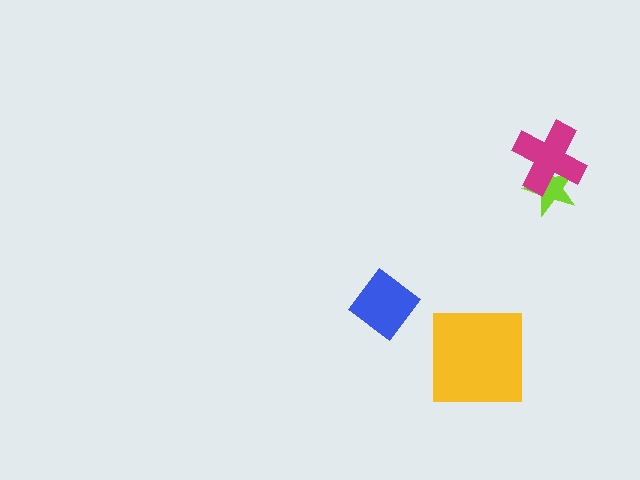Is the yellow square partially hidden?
No, no other shape covers it.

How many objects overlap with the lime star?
1 object overlaps with the lime star.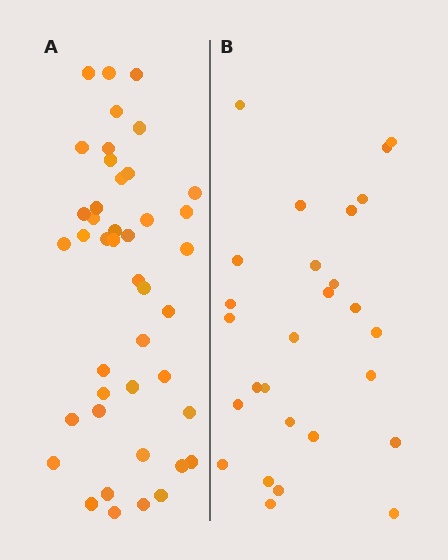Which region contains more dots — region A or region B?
Region A (the left region) has more dots.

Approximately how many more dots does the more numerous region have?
Region A has approximately 15 more dots than region B.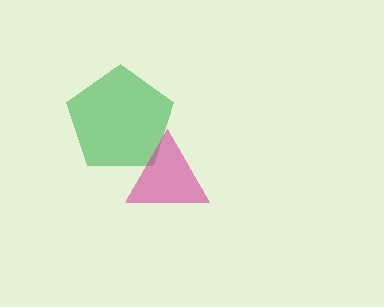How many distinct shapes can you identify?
There are 2 distinct shapes: a green pentagon, a magenta triangle.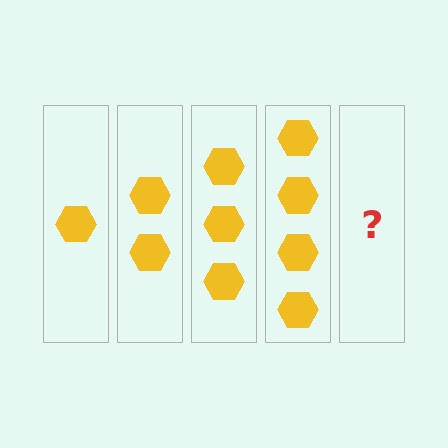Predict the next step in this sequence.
The next step is 5 hexagons.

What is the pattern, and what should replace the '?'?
The pattern is that each step adds one more hexagon. The '?' should be 5 hexagons.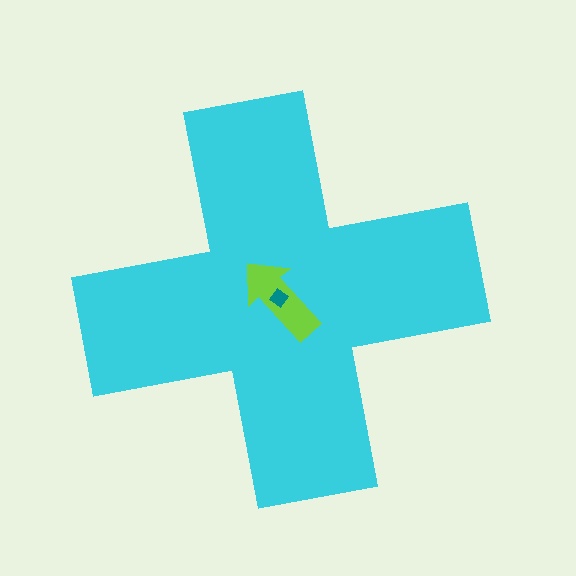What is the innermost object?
The teal diamond.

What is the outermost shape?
The cyan cross.